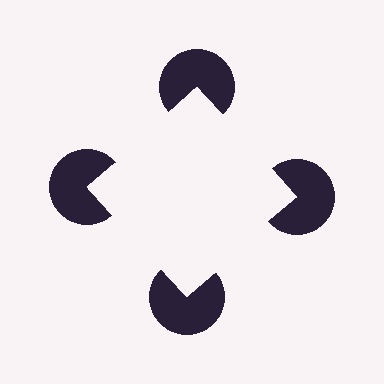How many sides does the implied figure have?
4 sides.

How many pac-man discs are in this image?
There are 4 — one at each vertex of the illusory square.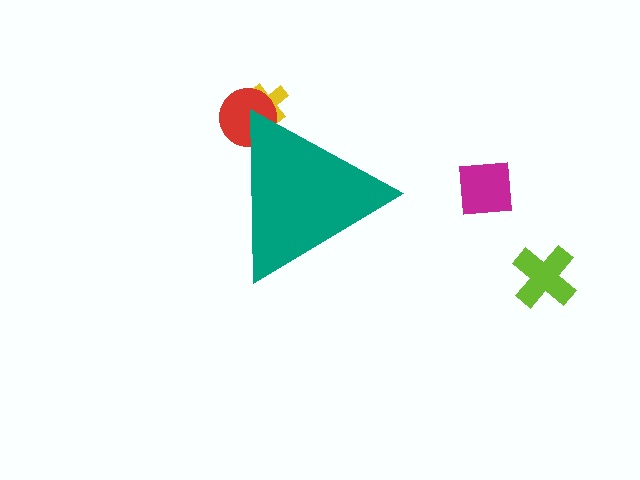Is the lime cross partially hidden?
No, the lime cross is fully visible.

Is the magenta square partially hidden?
No, the magenta square is fully visible.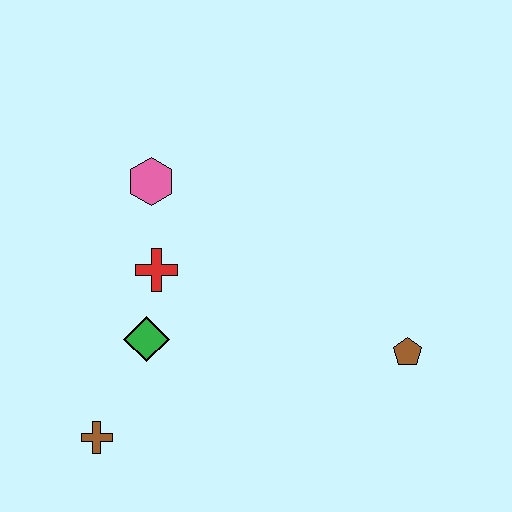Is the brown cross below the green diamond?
Yes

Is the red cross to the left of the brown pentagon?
Yes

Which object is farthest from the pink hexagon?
The brown pentagon is farthest from the pink hexagon.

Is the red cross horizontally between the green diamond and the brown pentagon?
Yes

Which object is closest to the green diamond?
The red cross is closest to the green diamond.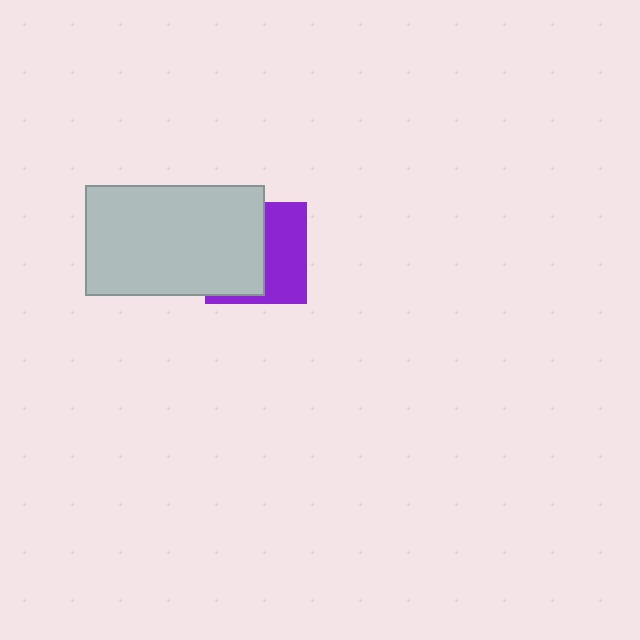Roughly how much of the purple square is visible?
About half of it is visible (roughly 46%).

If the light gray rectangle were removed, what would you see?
You would see the complete purple square.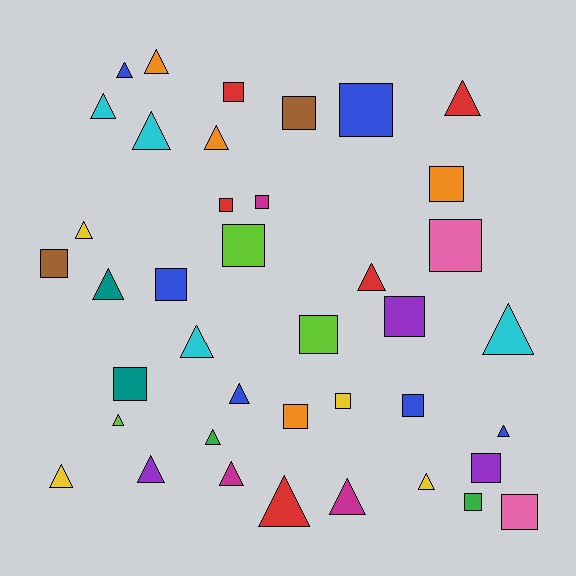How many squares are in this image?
There are 19 squares.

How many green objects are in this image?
There are 2 green objects.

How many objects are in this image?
There are 40 objects.